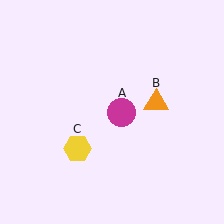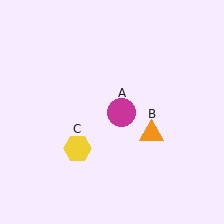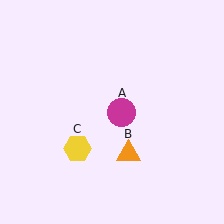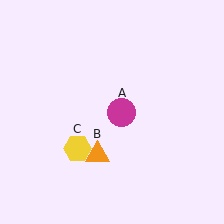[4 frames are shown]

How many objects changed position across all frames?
1 object changed position: orange triangle (object B).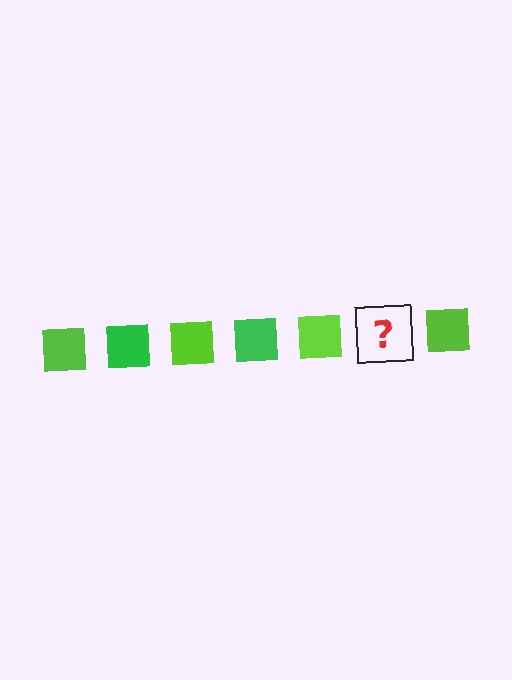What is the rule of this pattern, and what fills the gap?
The rule is that the pattern cycles through lime, green squares. The gap should be filled with a green square.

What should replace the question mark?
The question mark should be replaced with a green square.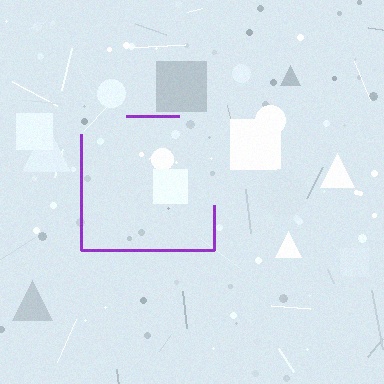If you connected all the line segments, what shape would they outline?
They would outline a square.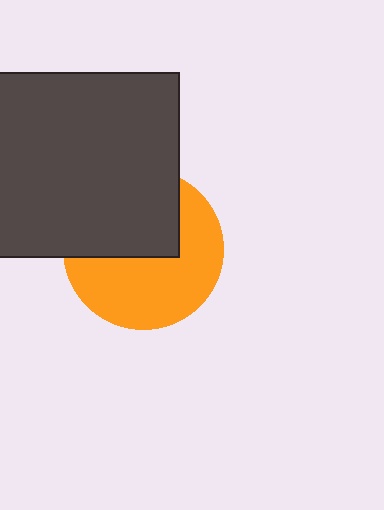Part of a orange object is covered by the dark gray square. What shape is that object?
It is a circle.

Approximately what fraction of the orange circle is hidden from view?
Roughly 43% of the orange circle is hidden behind the dark gray square.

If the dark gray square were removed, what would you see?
You would see the complete orange circle.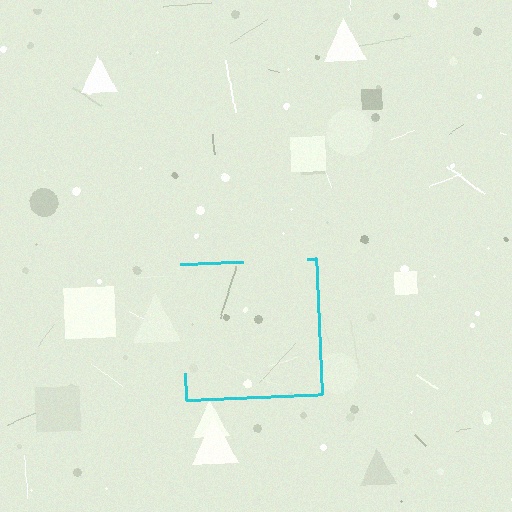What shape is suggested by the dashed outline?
The dashed outline suggests a square.